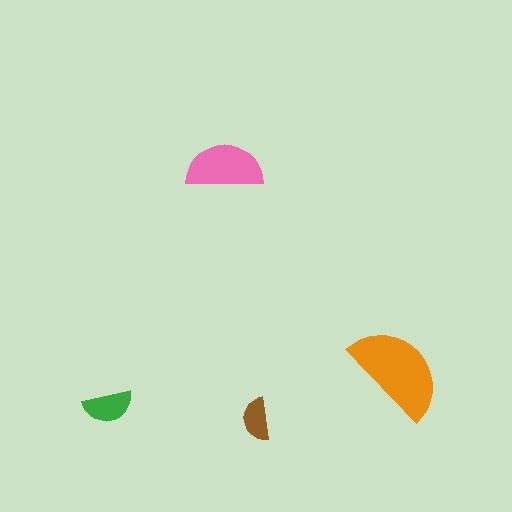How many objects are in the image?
There are 4 objects in the image.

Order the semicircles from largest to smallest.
the orange one, the pink one, the green one, the brown one.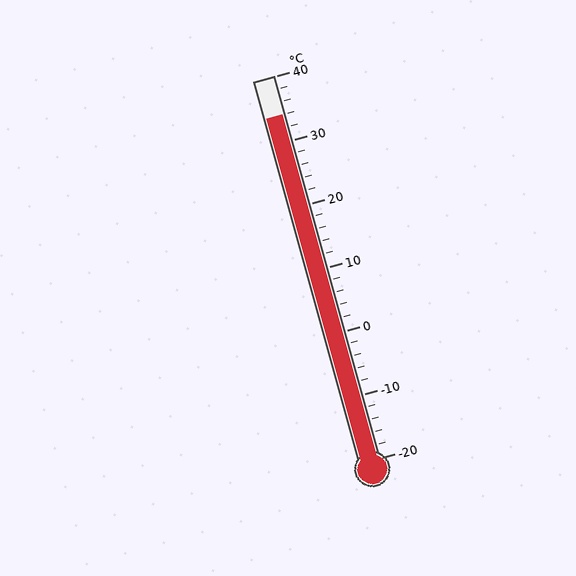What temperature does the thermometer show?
The thermometer shows approximately 34°C.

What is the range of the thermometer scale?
The thermometer scale ranges from -20°C to 40°C.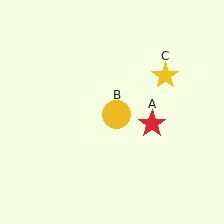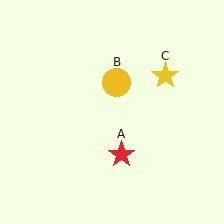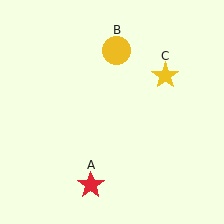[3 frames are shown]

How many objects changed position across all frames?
2 objects changed position: red star (object A), yellow circle (object B).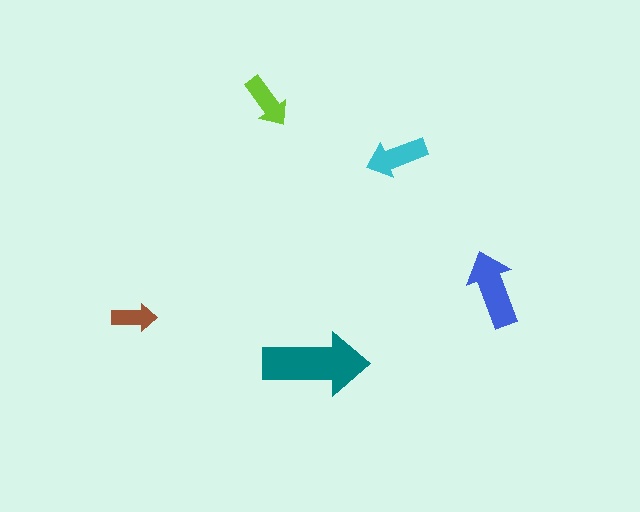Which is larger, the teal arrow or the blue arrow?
The teal one.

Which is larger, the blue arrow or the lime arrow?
The blue one.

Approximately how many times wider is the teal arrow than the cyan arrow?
About 1.5 times wider.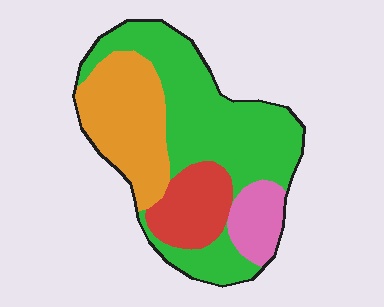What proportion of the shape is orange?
Orange covers around 25% of the shape.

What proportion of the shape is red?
Red covers 14% of the shape.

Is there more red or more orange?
Orange.